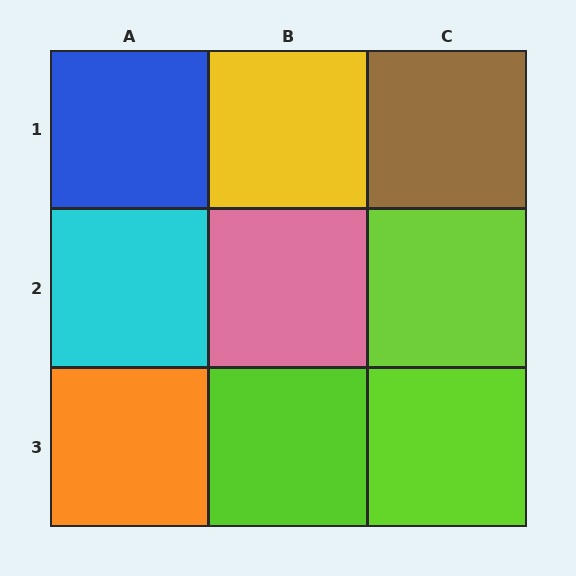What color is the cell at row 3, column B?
Lime.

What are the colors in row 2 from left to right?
Cyan, pink, lime.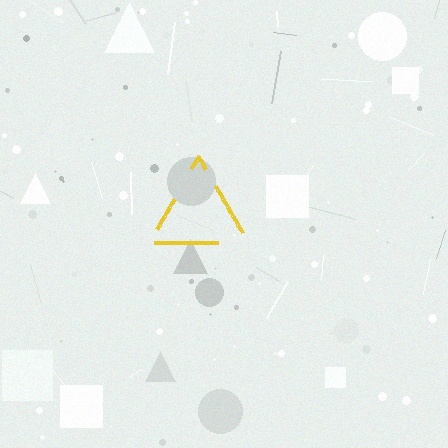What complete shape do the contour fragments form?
The contour fragments form a triangle.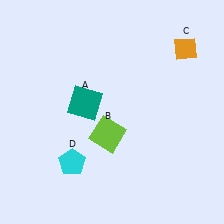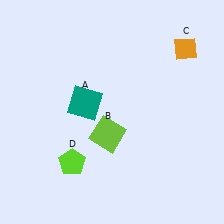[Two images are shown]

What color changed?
The pentagon (D) changed from cyan in Image 1 to lime in Image 2.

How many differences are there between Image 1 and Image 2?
There is 1 difference between the two images.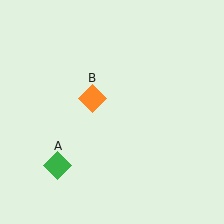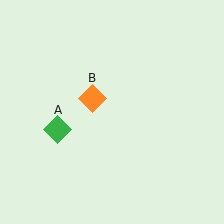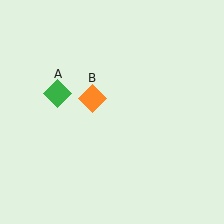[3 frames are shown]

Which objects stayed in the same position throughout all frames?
Orange diamond (object B) remained stationary.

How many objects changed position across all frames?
1 object changed position: green diamond (object A).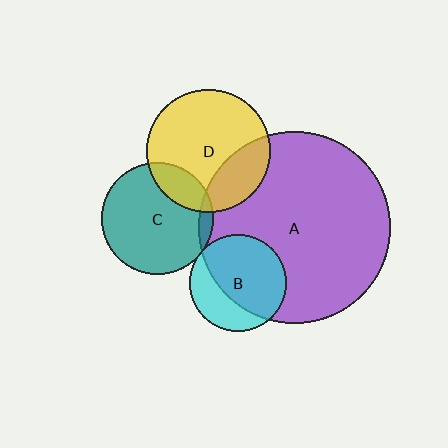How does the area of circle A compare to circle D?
Approximately 2.4 times.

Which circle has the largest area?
Circle A (purple).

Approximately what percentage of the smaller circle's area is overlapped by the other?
Approximately 5%.